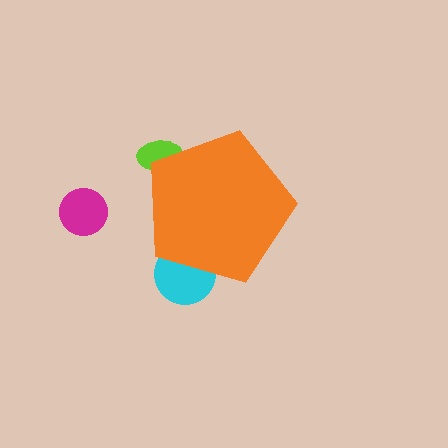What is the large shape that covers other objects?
An orange pentagon.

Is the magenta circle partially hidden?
No, the magenta circle is fully visible.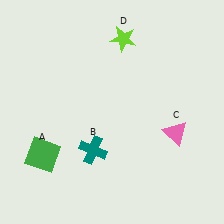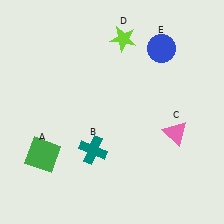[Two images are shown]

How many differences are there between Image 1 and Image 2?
There is 1 difference between the two images.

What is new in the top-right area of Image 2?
A blue circle (E) was added in the top-right area of Image 2.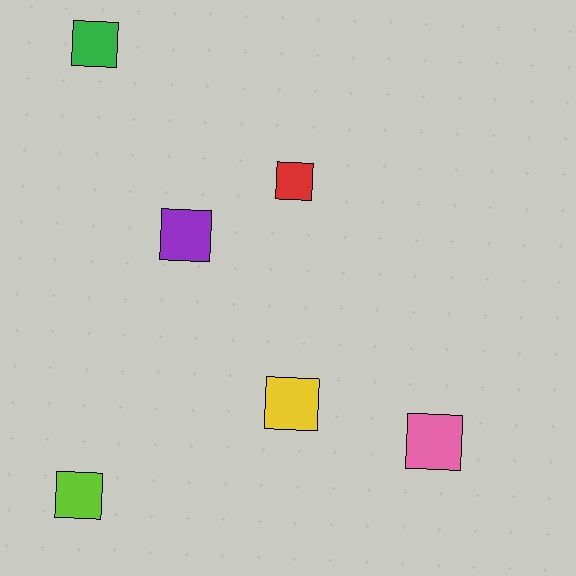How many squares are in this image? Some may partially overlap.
There are 6 squares.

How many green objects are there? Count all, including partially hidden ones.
There is 1 green object.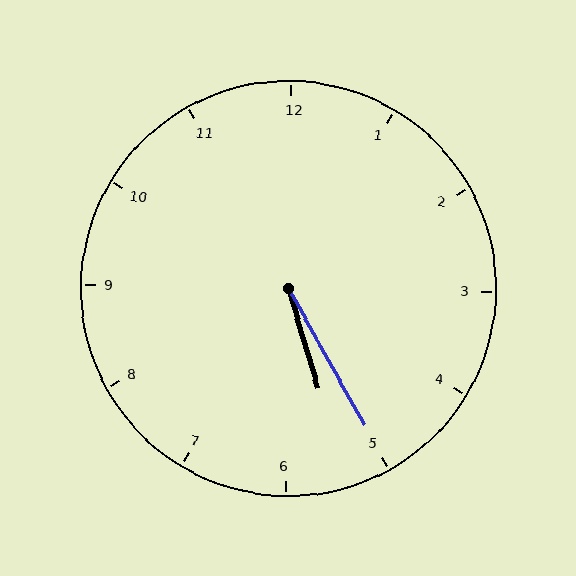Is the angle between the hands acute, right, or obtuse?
It is acute.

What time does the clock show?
5:25.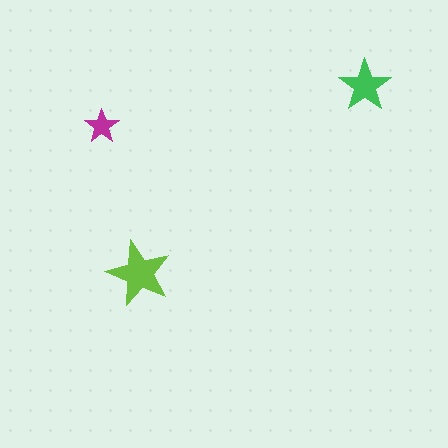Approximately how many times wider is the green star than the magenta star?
About 1.5 times wider.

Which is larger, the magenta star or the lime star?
The lime one.